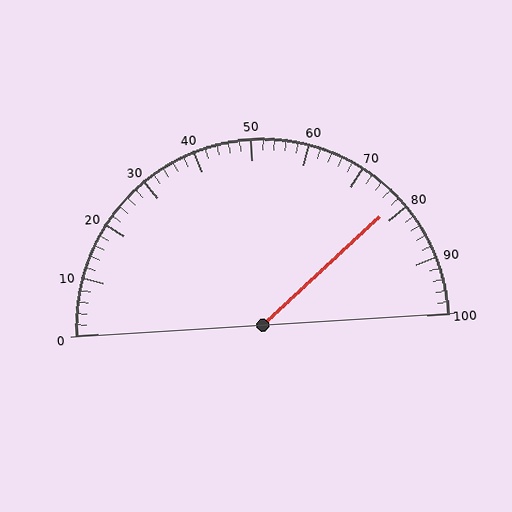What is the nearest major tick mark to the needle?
The nearest major tick mark is 80.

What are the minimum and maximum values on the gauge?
The gauge ranges from 0 to 100.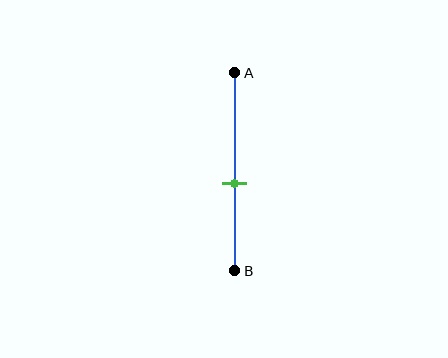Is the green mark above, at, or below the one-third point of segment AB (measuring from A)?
The green mark is below the one-third point of segment AB.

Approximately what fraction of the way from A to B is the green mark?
The green mark is approximately 55% of the way from A to B.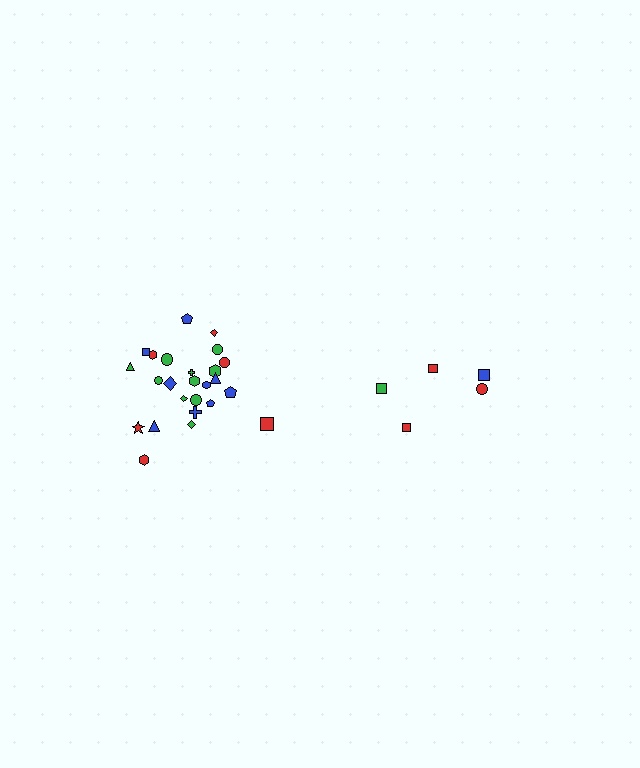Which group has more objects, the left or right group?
The left group.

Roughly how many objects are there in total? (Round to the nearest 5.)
Roughly 30 objects in total.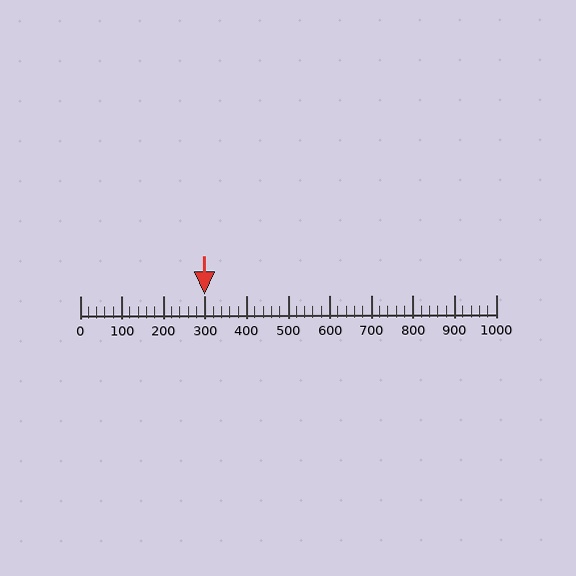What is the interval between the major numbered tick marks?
The major tick marks are spaced 100 units apart.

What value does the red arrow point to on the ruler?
The red arrow points to approximately 299.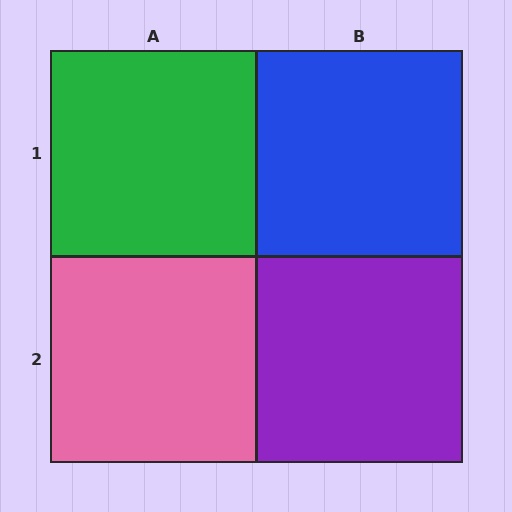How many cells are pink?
1 cell is pink.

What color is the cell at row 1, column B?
Blue.